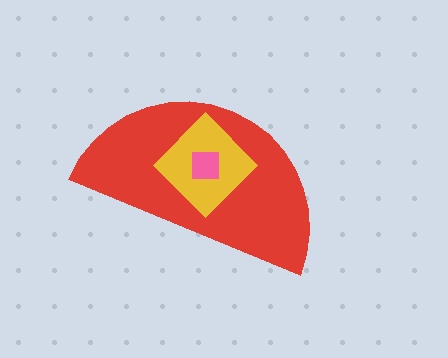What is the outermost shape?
The red semicircle.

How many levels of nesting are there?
3.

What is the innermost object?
The pink square.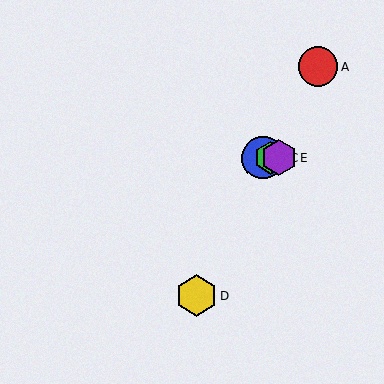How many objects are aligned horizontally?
3 objects (B, C, E) are aligned horizontally.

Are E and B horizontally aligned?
Yes, both are at y≈158.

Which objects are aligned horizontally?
Objects B, C, E are aligned horizontally.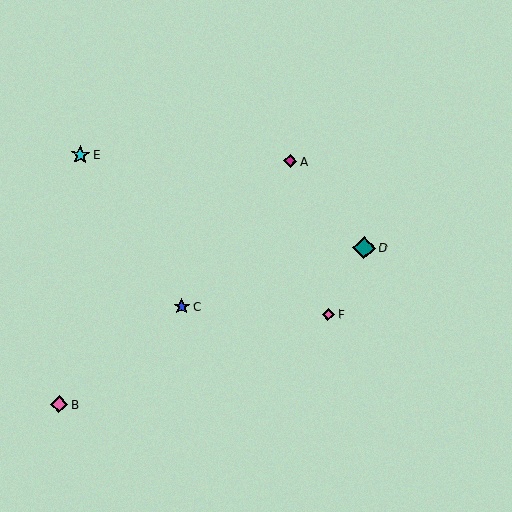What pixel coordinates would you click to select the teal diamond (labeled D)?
Click at (364, 248) to select the teal diamond D.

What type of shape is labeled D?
Shape D is a teal diamond.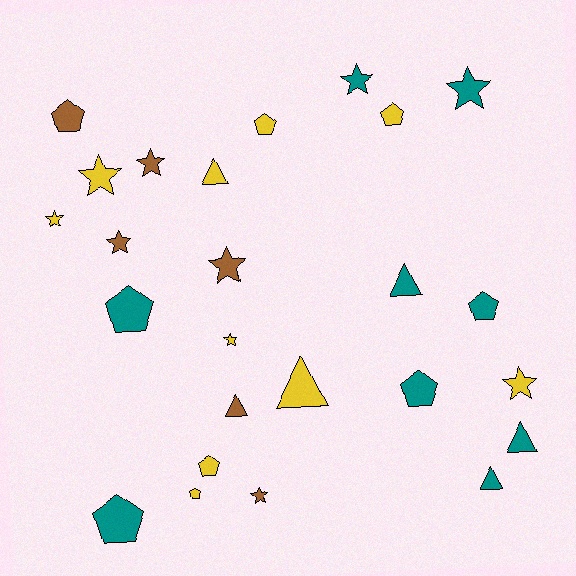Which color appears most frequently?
Yellow, with 10 objects.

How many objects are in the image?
There are 25 objects.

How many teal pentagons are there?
There are 4 teal pentagons.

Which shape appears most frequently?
Star, with 10 objects.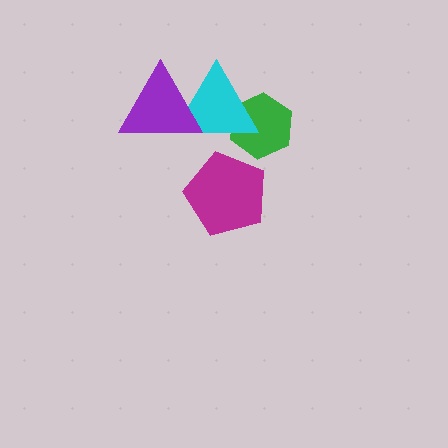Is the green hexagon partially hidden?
Yes, it is partially covered by another shape.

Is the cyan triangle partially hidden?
Yes, it is partially covered by another shape.